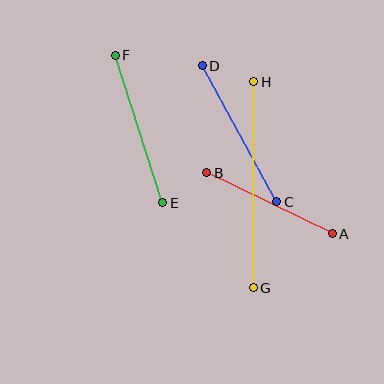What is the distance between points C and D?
The distance is approximately 155 pixels.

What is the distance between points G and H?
The distance is approximately 206 pixels.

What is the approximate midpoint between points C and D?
The midpoint is at approximately (240, 134) pixels.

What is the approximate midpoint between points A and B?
The midpoint is at approximately (269, 203) pixels.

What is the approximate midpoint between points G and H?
The midpoint is at approximately (253, 185) pixels.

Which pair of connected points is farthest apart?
Points G and H are farthest apart.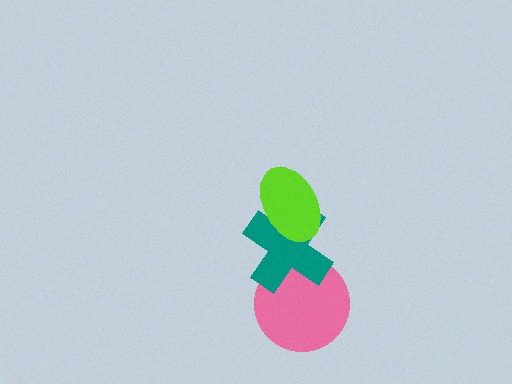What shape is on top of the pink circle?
The teal cross is on top of the pink circle.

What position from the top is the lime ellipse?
The lime ellipse is 1st from the top.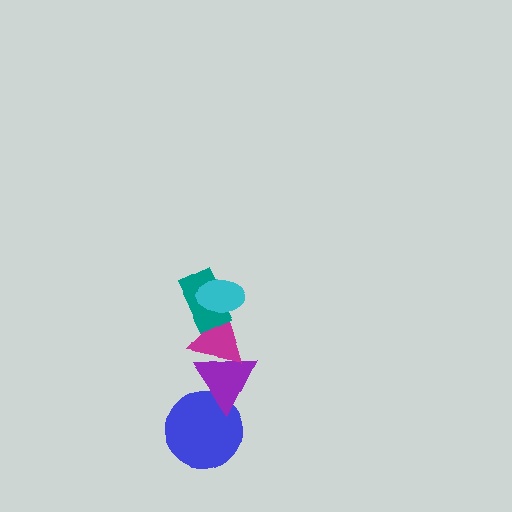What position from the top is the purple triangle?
The purple triangle is 4th from the top.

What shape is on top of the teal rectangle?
The cyan ellipse is on top of the teal rectangle.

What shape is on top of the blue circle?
The purple triangle is on top of the blue circle.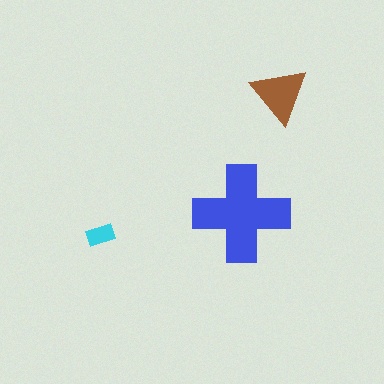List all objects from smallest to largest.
The cyan rectangle, the brown triangle, the blue cross.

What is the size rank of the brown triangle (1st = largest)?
2nd.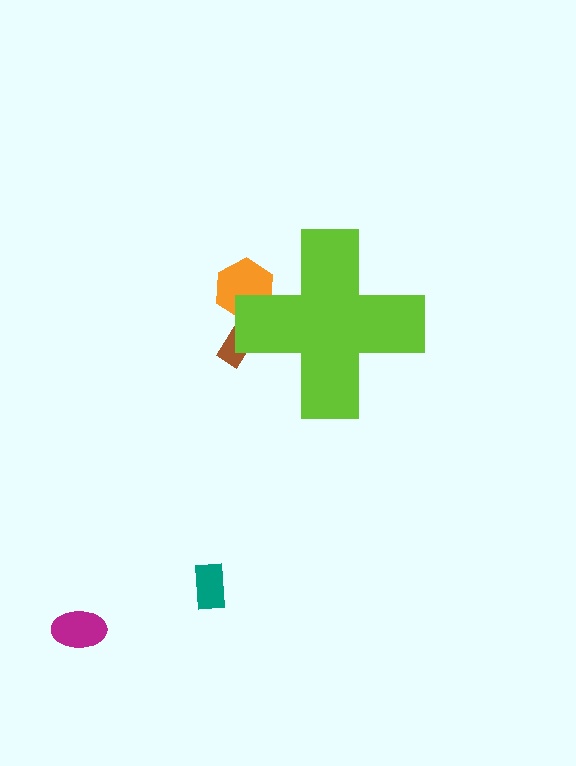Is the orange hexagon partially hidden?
Yes, the orange hexagon is partially hidden behind the lime cross.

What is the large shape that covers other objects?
A lime cross.